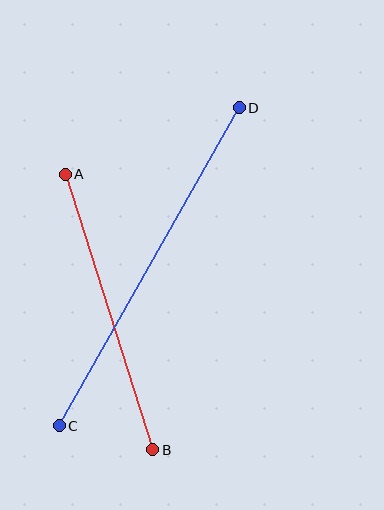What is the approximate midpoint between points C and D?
The midpoint is at approximately (149, 267) pixels.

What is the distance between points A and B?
The distance is approximately 289 pixels.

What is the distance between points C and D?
The distance is approximately 365 pixels.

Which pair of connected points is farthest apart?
Points C and D are farthest apart.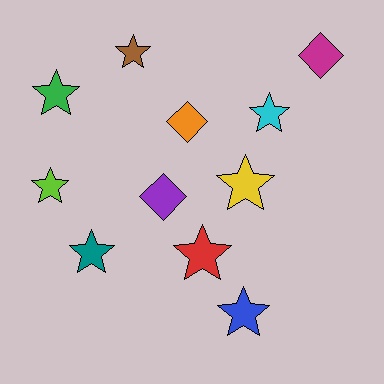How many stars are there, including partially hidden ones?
There are 8 stars.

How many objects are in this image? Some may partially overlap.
There are 11 objects.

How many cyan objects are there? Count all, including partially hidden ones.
There is 1 cyan object.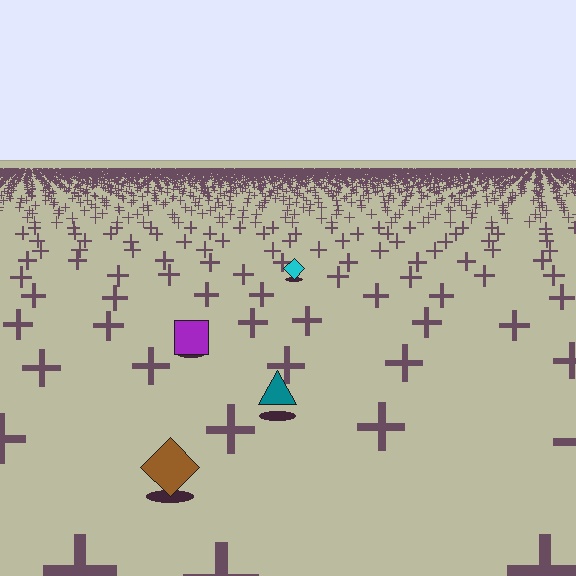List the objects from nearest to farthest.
From nearest to farthest: the brown diamond, the teal triangle, the purple square, the cyan diamond.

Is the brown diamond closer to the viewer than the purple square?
Yes. The brown diamond is closer — you can tell from the texture gradient: the ground texture is coarser near it.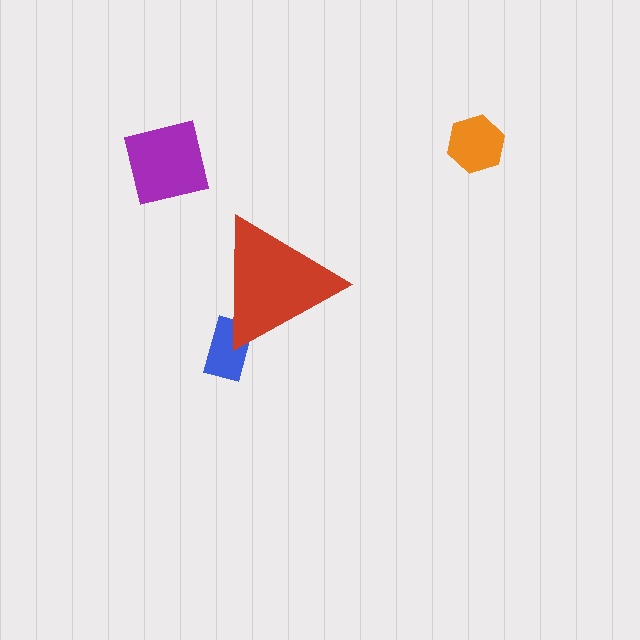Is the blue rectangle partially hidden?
Yes, the blue rectangle is partially hidden behind the red triangle.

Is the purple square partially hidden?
No, the purple square is fully visible.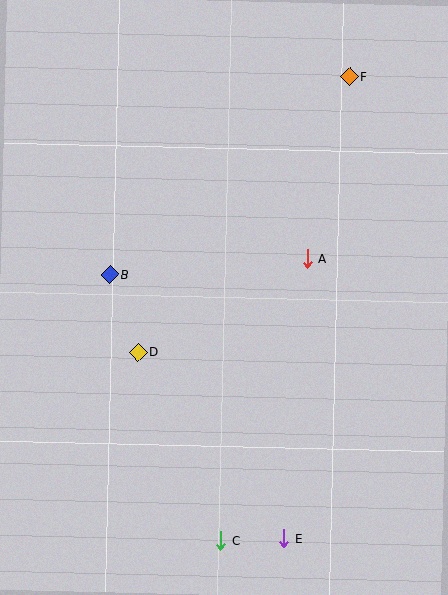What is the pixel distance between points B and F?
The distance between B and F is 310 pixels.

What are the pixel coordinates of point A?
Point A is at (307, 259).